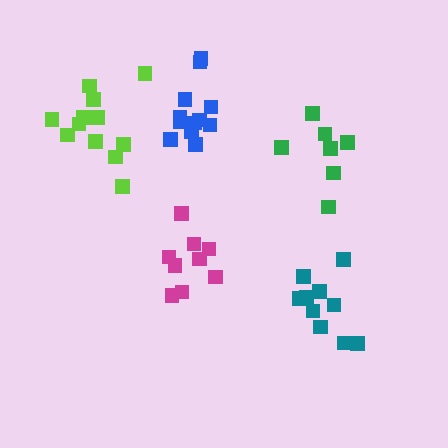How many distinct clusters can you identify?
There are 5 distinct clusters.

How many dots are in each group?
Group 1: 9 dots, Group 2: 10 dots, Group 3: 12 dots, Group 4: 12 dots, Group 5: 7 dots (50 total).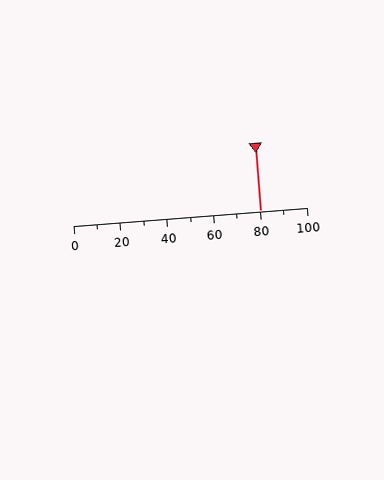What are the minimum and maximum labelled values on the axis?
The axis runs from 0 to 100.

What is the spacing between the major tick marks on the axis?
The major ticks are spaced 20 apart.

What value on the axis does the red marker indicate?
The marker indicates approximately 80.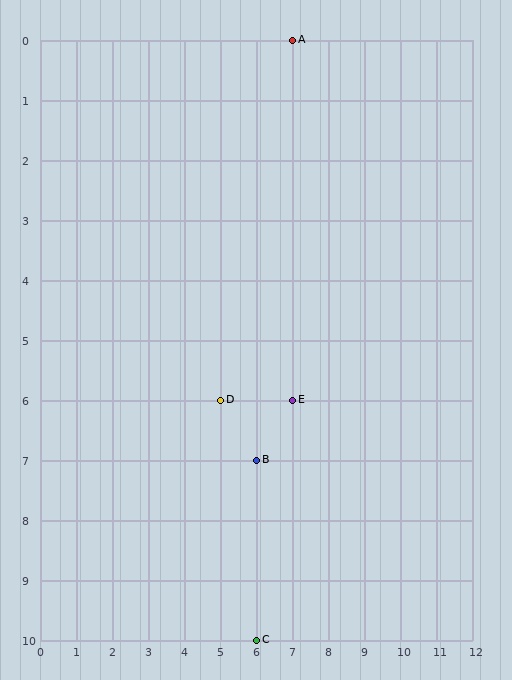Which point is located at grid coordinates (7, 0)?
Point A is at (7, 0).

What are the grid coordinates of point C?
Point C is at grid coordinates (6, 10).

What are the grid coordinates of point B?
Point B is at grid coordinates (6, 7).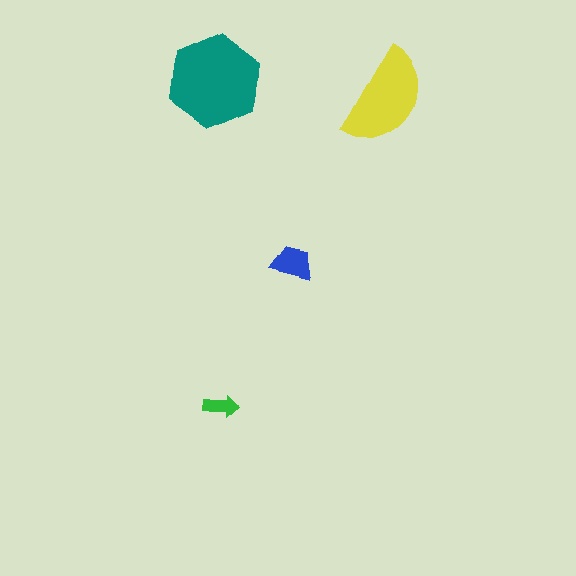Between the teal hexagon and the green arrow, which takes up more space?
The teal hexagon.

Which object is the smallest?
The green arrow.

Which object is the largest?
The teal hexagon.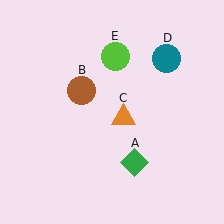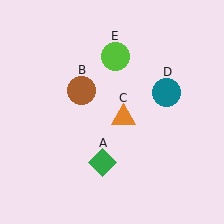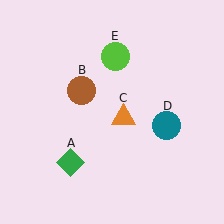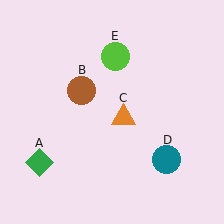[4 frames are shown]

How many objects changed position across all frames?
2 objects changed position: green diamond (object A), teal circle (object D).